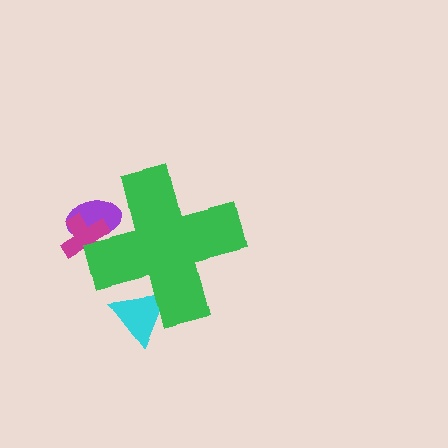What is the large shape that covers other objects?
A green cross.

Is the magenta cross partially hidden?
Yes, the magenta cross is partially hidden behind the green cross.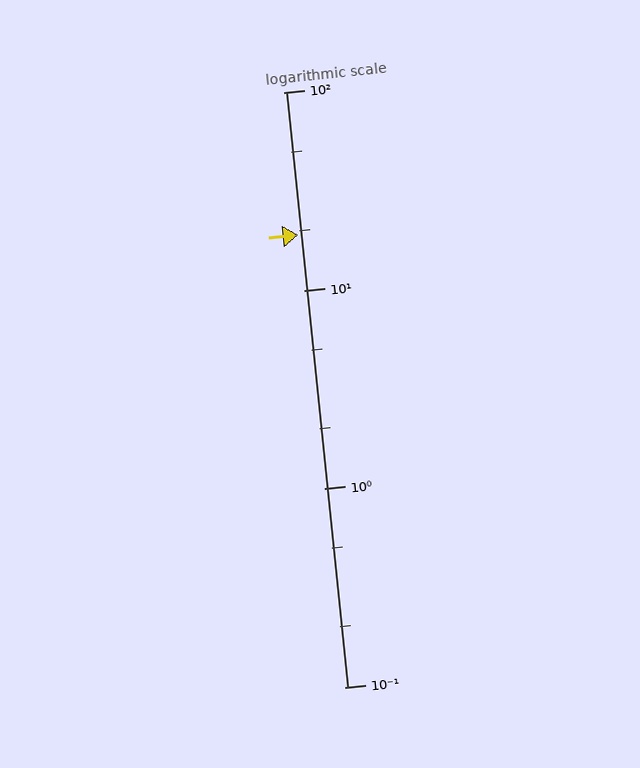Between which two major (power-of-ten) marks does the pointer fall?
The pointer is between 10 and 100.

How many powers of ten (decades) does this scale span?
The scale spans 3 decades, from 0.1 to 100.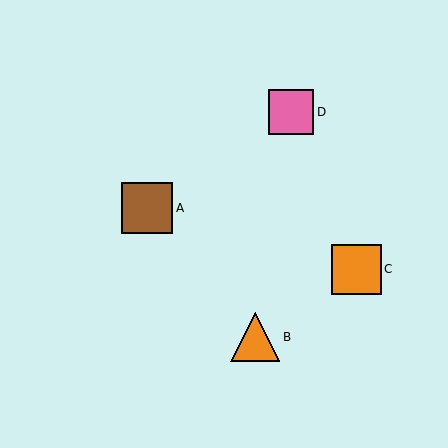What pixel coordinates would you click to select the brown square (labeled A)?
Click at (147, 208) to select the brown square A.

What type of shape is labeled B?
Shape B is an orange triangle.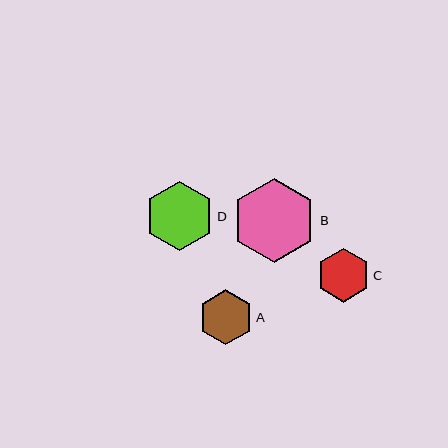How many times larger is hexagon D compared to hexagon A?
Hexagon D is approximately 1.3 times the size of hexagon A.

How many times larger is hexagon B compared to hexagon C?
Hexagon B is approximately 1.6 times the size of hexagon C.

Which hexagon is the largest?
Hexagon B is the largest with a size of approximately 84 pixels.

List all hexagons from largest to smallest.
From largest to smallest: B, D, A, C.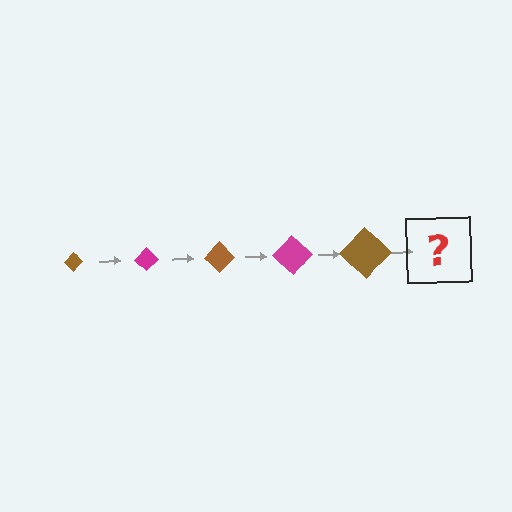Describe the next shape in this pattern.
It should be a magenta diamond, larger than the previous one.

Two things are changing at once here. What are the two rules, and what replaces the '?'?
The two rules are that the diamond grows larger each step and the color cycles through brown and magenta. The '?' should be a magenta diamond, larger than the previous one.